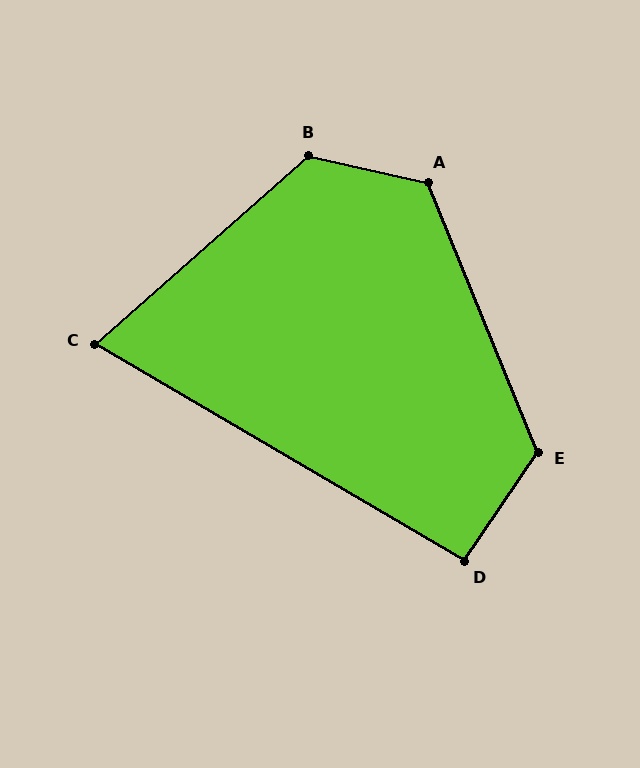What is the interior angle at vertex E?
Approximately 124 degrees (obtuse).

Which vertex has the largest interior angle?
B, at approximately 126 degrees.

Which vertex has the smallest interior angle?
C, at approximately 72 degrees.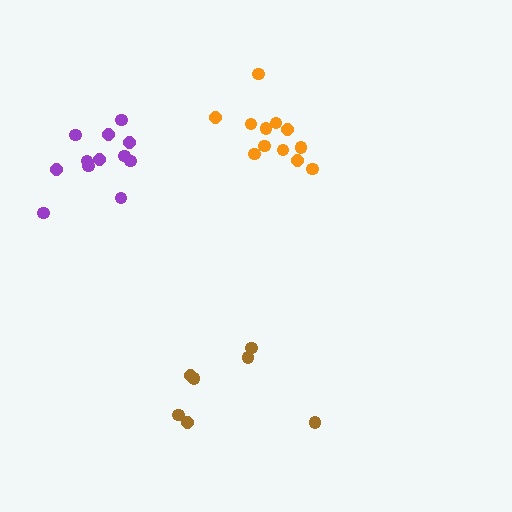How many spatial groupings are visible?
There are 3 spatial groupings.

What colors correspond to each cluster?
The clusters are colored: orange, brown, purple.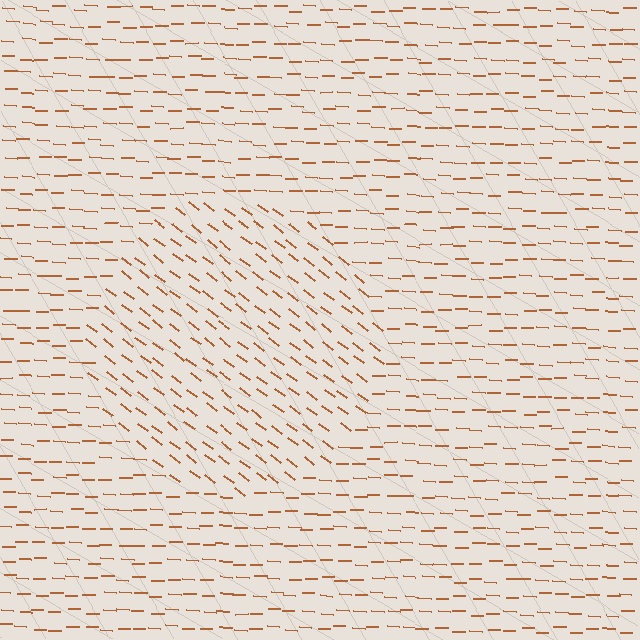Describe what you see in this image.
The image is filled with small brown line segments. A circle region in the image has lines oriented differently from the surrounding lines, creating a visible texture boundary.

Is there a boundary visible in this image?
Yes, there is a texture boundary formed by a change in line orientation.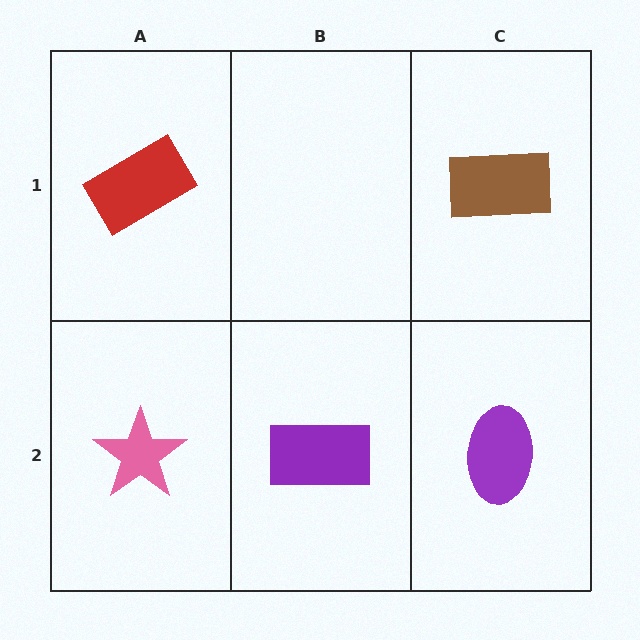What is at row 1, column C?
A brown rectangle.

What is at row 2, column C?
A purple ellipse.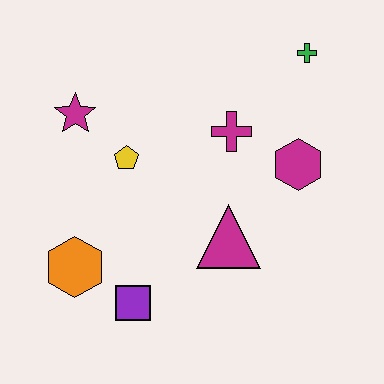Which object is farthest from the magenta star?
The green cross is farthest from the magenta star.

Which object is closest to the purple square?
The orange hexagon is closest to the purple square.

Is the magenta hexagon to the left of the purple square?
No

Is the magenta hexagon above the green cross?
No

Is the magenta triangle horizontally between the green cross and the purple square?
Yes